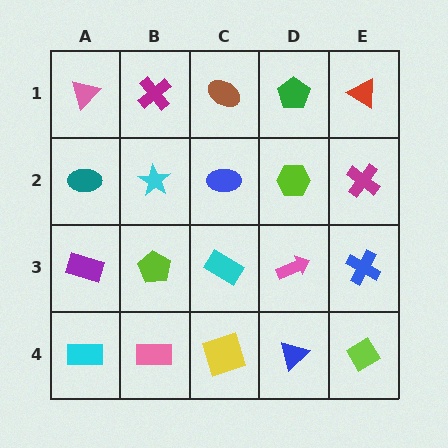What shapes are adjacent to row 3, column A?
A teal ellipse (row 2, column A), a cyan rectangle (row 4, column A), a lime pentagon (row 3, column B).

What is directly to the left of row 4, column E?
A blue triangle.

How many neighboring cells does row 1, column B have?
3.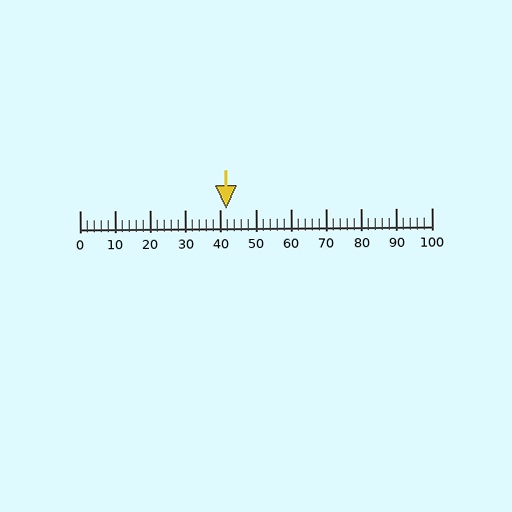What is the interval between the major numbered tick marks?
The major tick marks are spaced 10 units apart.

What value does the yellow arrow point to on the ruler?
The yellow arrow points to approximately 42.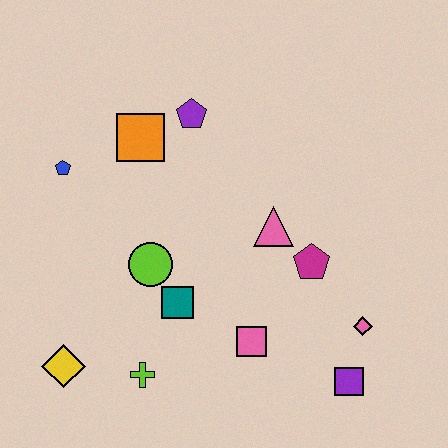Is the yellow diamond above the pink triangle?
No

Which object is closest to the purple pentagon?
The orange square is closest to the purple pentagon.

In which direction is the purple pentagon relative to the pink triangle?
The purple pentagon is above the pink triangle.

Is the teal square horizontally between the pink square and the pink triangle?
No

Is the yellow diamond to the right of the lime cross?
No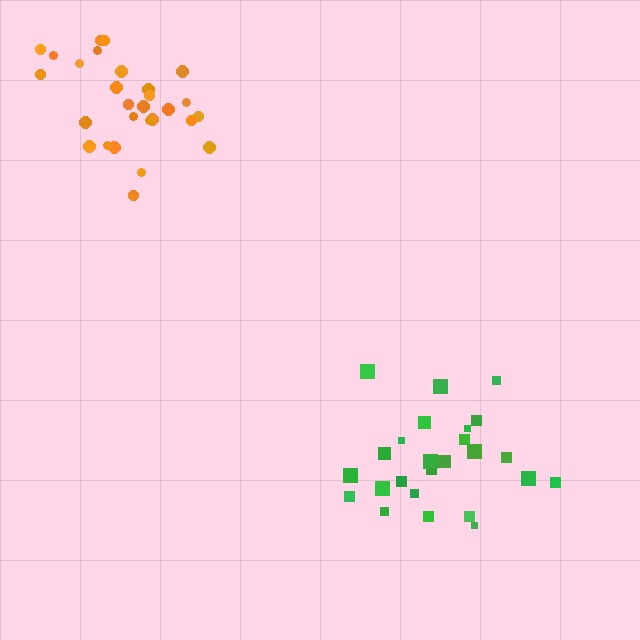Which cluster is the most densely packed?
Orange.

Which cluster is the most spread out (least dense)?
Green.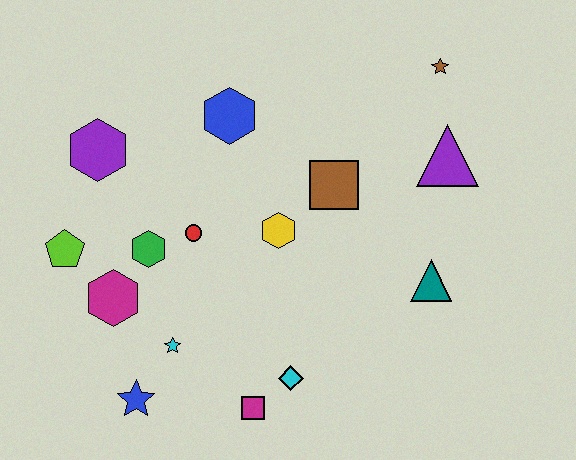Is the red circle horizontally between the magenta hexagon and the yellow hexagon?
Yes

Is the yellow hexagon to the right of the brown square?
No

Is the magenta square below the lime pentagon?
Yes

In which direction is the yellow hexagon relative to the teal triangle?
The yellow hexagon is to the left of the teal triangle.